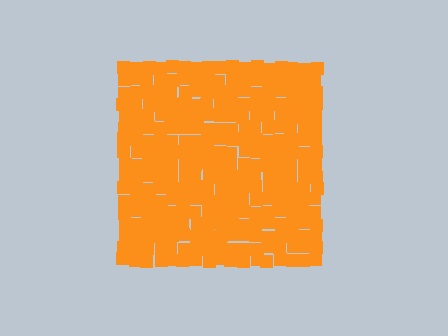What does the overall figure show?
The overall figure shows a square.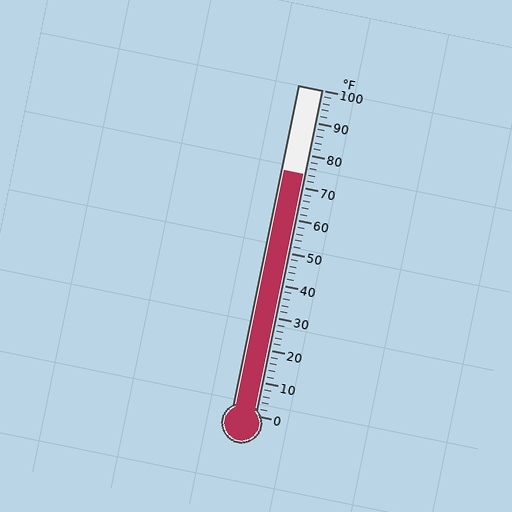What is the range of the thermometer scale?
The thermometer scale ranges from 0°F to 100°F.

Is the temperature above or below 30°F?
The temperature is above 30°F.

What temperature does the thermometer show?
The thermometer shows approximately 74°F.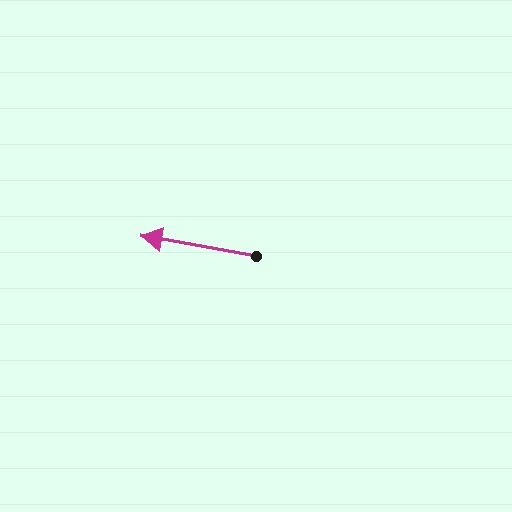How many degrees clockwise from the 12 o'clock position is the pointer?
Approximately 280 degrees.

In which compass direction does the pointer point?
West.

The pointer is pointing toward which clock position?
Roughly 9 o'clock.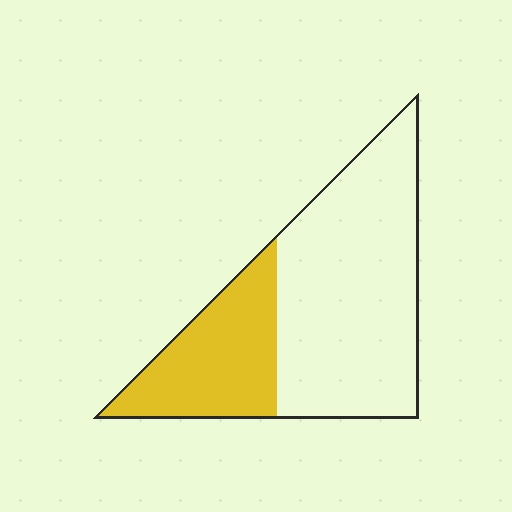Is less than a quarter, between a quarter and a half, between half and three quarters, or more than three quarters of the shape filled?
Between a quarter and a half.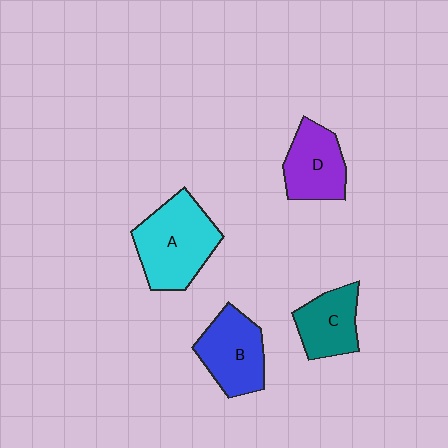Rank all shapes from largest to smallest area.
From largest to smallest: A (cyan), B (blue), D (purple), C (teal).